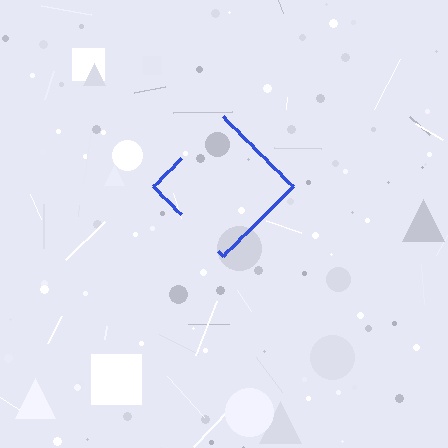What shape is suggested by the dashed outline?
The dashed outline suggests a diamond.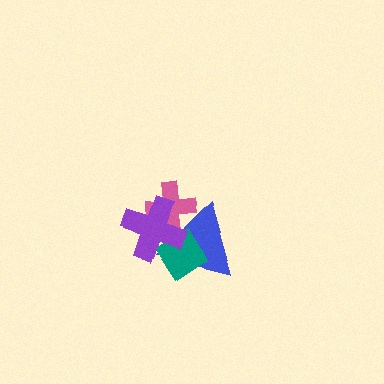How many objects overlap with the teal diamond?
2 objects overlap with the teal diamond.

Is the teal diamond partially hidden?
Yes, it is partially covered by another shape.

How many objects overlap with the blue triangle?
3 objects overlap with the blue triangle.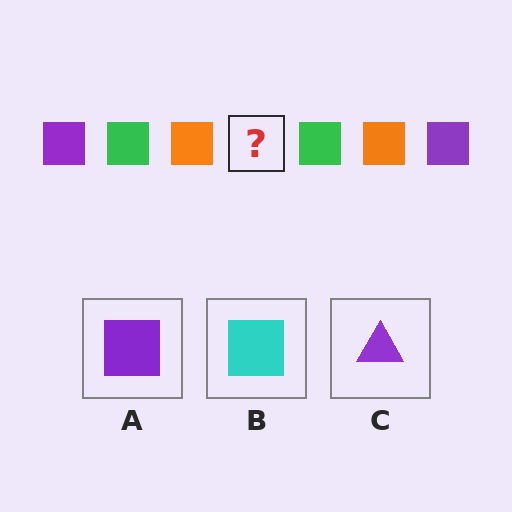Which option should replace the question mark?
Option A.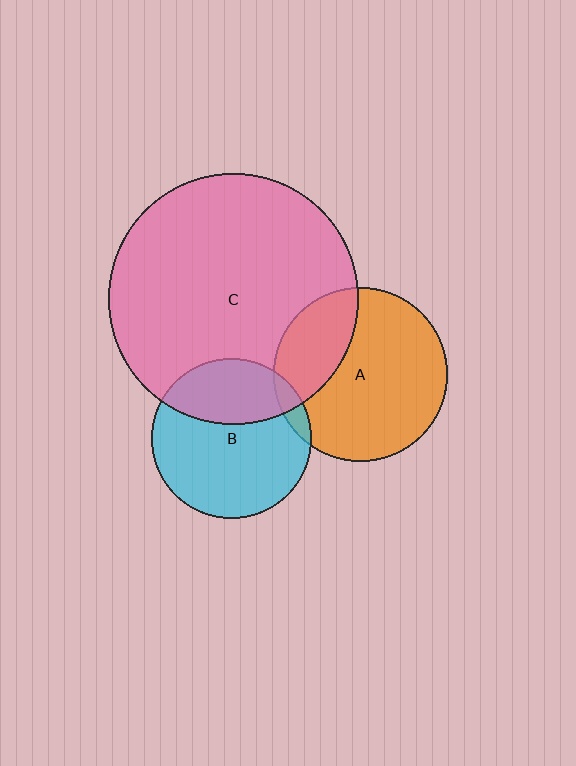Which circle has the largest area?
Circle C (pink).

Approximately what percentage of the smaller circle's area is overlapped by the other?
Approximately 30%.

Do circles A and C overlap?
Yes.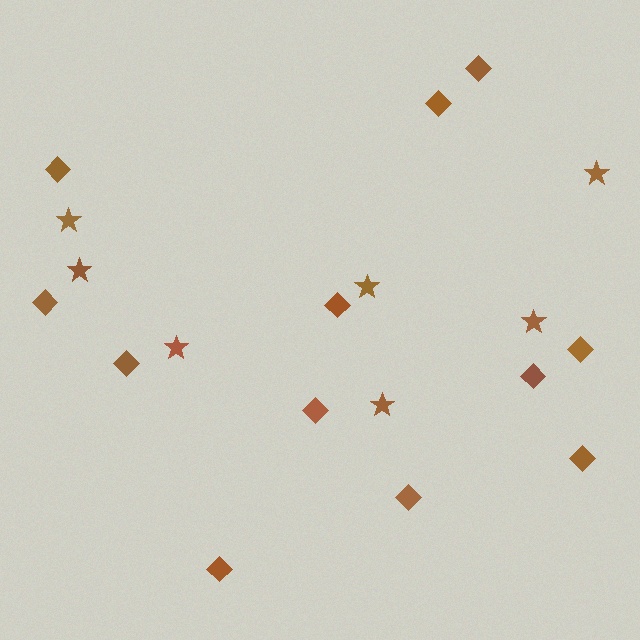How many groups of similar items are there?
There are 2 groups: one group of stars (7) and one group of diamonds (12).